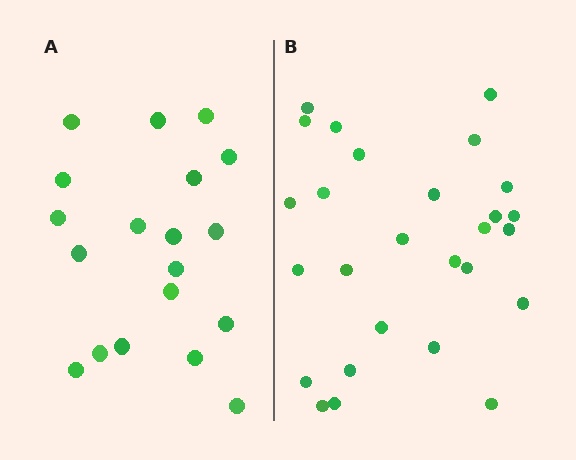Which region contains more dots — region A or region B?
Region B (the right region) has more dots.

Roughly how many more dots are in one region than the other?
Region B has roughly 8 or so more dots than region A.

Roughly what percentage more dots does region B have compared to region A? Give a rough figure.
About 40% more.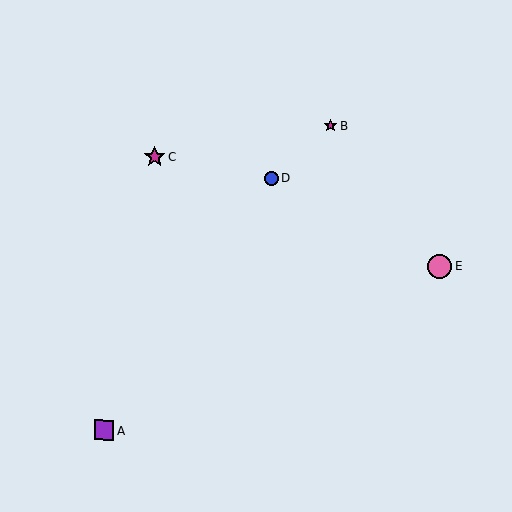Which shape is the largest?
The pink circle (labeled E) is the largest.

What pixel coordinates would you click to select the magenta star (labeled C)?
Click at (155, 157) to select the magenta star C.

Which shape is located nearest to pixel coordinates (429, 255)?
The pink circle (labeled E) at (439, 266) is nearest to that location.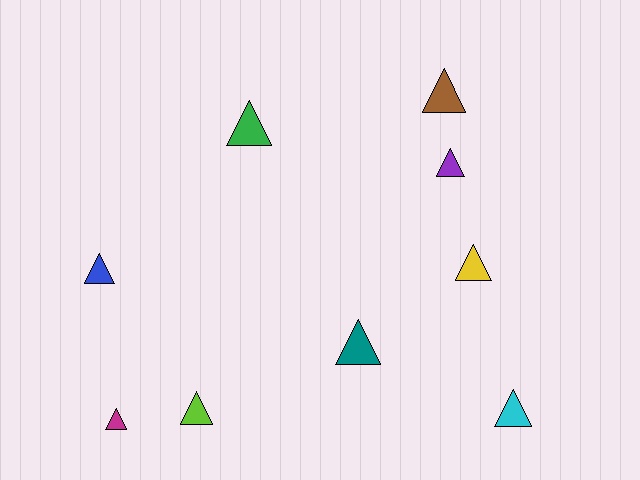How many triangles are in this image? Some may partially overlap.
There are 9 triangles.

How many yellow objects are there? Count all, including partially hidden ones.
There is 1 yellow object.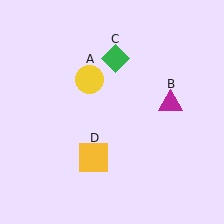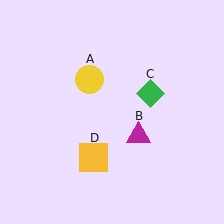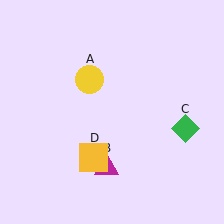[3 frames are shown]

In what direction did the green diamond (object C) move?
The green diamond (object C) moved down and to the right.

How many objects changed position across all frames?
2 objects changed position: magenta triangle (object B), green diamond (object C).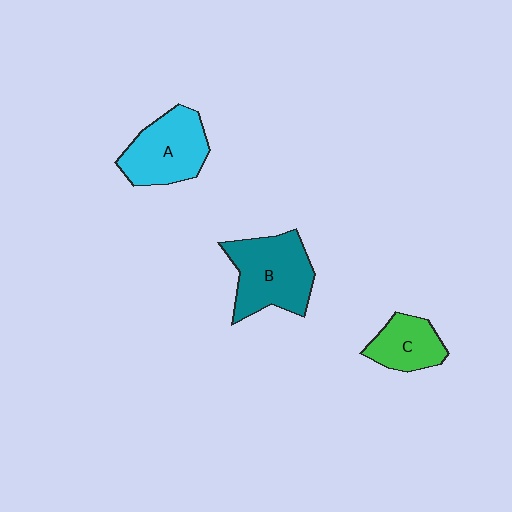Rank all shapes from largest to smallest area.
From largest to smallest: B (teal), A (cyan), C (green).